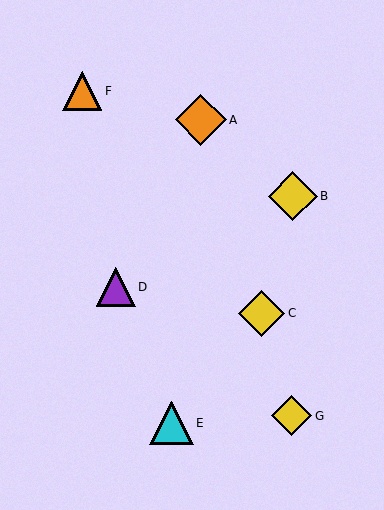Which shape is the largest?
The orange diamond (labeled A) is the largest.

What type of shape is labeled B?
Shape B is a yellow diamond.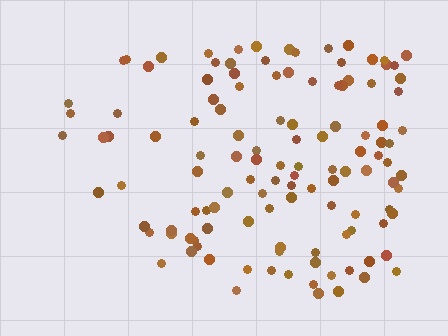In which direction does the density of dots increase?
From left to right, with the right side densest.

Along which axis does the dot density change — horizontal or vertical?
Horizontal.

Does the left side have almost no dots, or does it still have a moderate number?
Still a moderate number, just noticeably fewer than the right.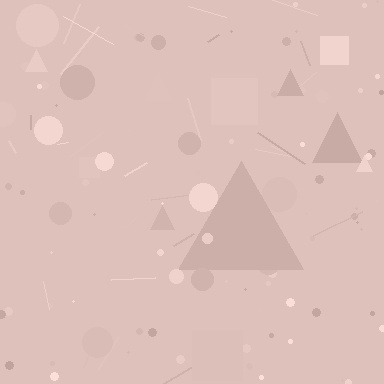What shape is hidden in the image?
A triangle is hidden in the image.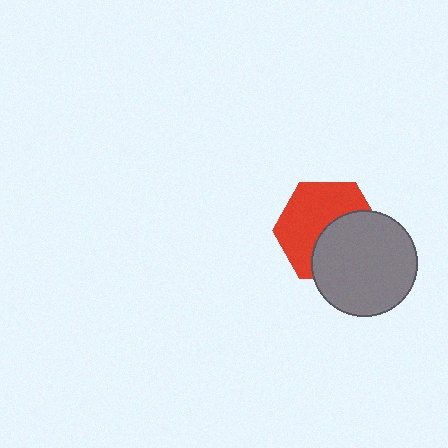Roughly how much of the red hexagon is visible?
About half of it is visible (roughly 56%).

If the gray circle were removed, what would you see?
You would see the complete red hexagon.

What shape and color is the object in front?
The object in front is a gray circle.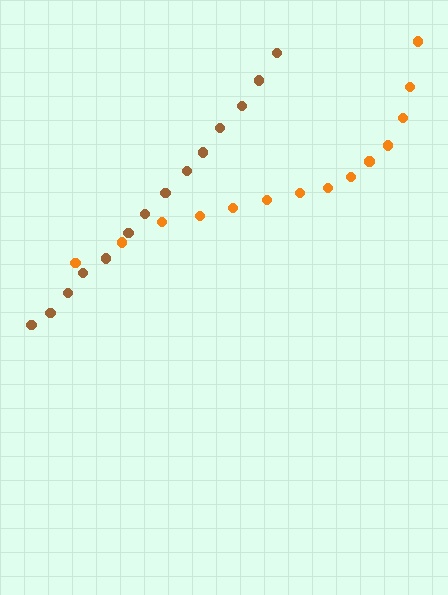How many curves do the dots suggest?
There are 2 distinct paths.